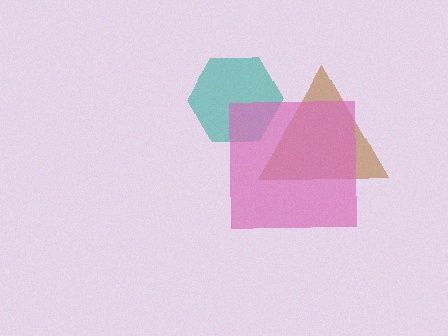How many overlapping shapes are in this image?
There are 3 overlapping shapes in the image.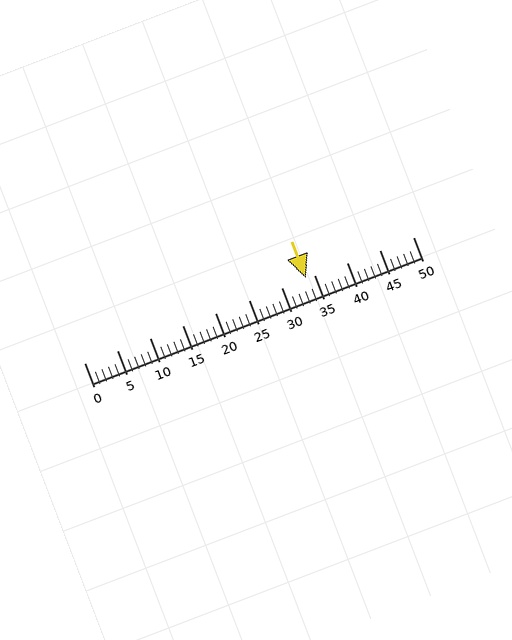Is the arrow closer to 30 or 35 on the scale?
The arrow is closer to 35.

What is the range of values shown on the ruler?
The ruler shows values from 0 to 50.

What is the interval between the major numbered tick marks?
The major tick marks are spaced 5 units apart.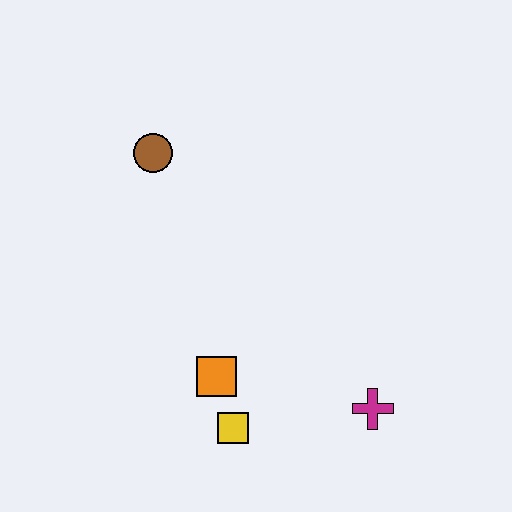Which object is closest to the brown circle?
The orange square is closest to the brown circle.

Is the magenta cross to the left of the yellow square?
No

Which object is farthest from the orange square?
The brown circle is farthest from the orange square.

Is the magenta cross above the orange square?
No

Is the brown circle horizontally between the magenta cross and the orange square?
No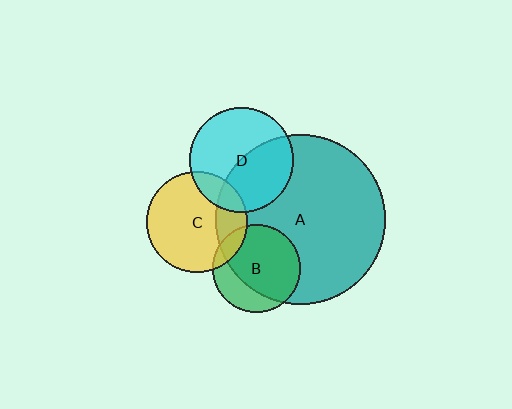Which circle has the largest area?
Circle A (teal).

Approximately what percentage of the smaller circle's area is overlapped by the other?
Approximately 70%.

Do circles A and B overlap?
Yes.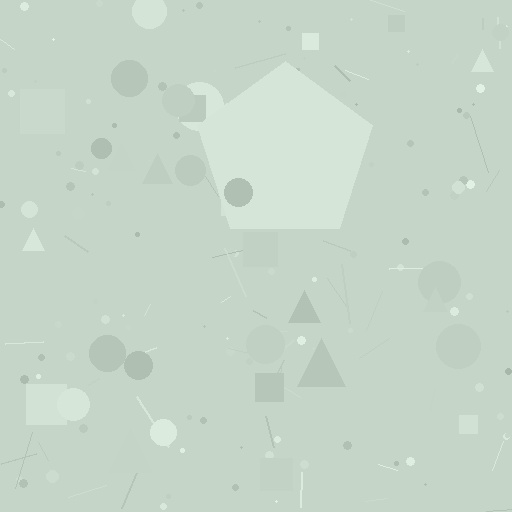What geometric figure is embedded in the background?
A pentagon is embedded in the background.